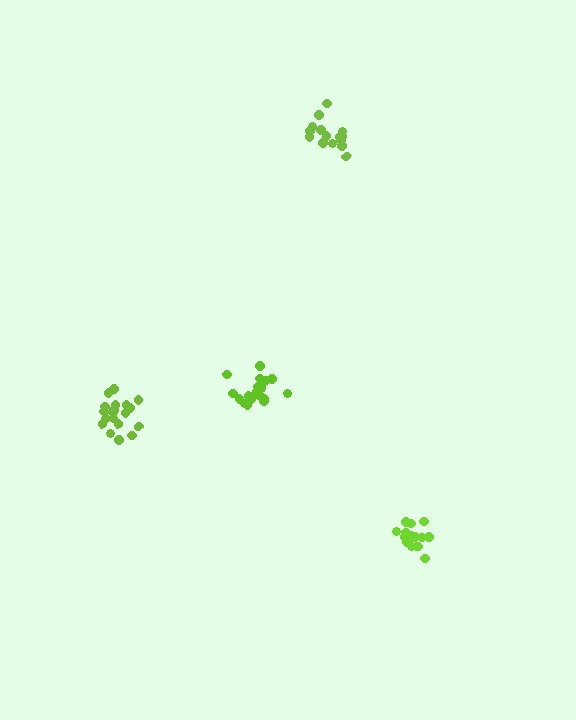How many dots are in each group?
Group 1: 15 dots, Group 2: 20 dots, Group 3: 19 dots, Group 4: 16 dots (70 total).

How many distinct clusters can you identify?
There are 4 distinct clusters.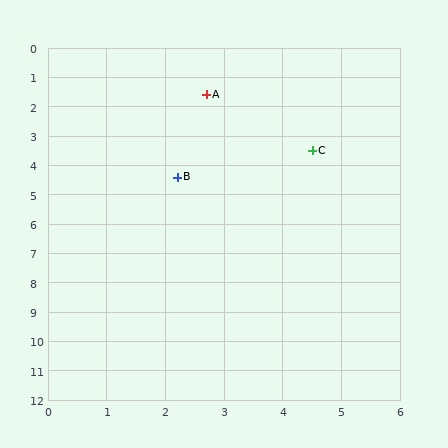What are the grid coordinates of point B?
Point B is at approximately (2.2, 4.4).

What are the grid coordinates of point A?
Point A is at approximately (2.7, 1.6).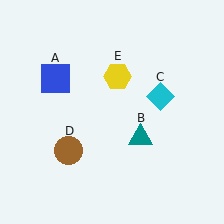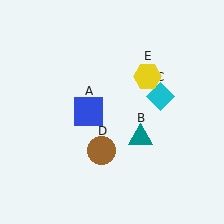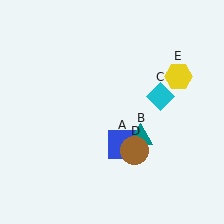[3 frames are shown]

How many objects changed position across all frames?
3 objects changed position: blue square (object A), brown circle (object D), yellow hexagon (object E).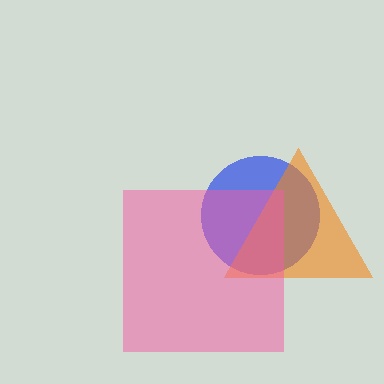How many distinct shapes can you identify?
There are 3 distinct shapes: a blue circle, an orange triangle, a pink square.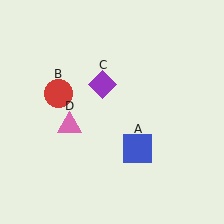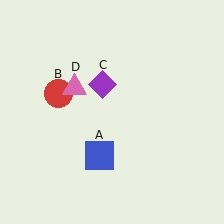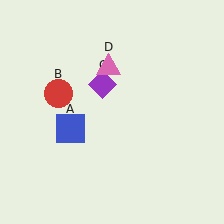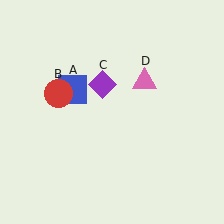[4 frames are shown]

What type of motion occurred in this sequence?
The blue square (object A), pink triangle (object D) rotated clockwise around the center of the scene.